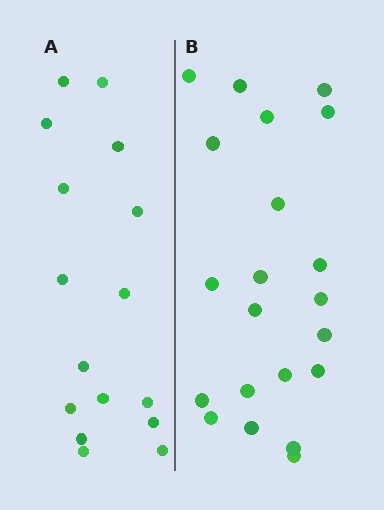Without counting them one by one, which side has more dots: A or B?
Region B (the right region) has more dots.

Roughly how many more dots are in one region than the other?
Region B has about 5 more dots than region A.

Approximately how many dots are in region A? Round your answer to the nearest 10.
About 20 dots. (The exact count is 16, which rounds to 20.)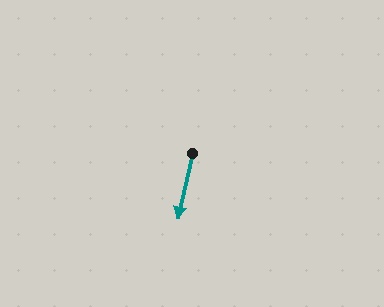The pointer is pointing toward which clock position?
Roughly 6 o'clock.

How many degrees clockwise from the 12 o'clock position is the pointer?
Approximately 192 degrees.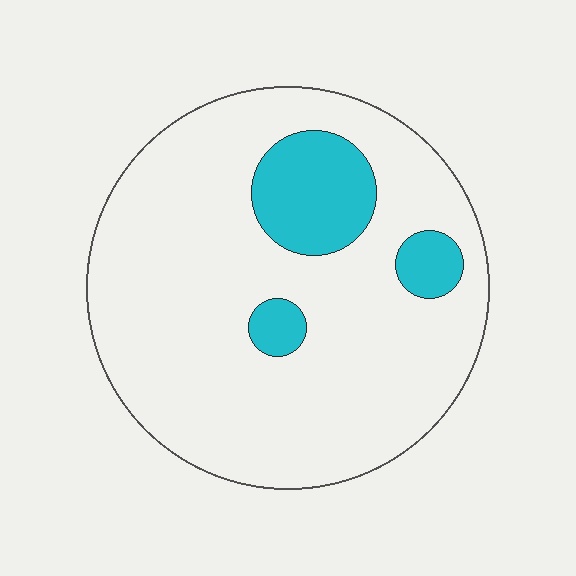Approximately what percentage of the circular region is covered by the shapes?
Approximately 15%.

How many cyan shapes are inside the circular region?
3.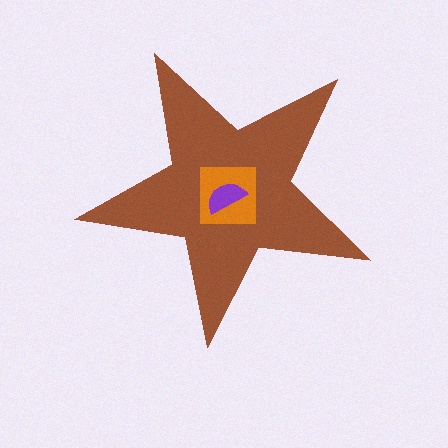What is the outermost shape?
The brown star.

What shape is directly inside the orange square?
The purple semicircle.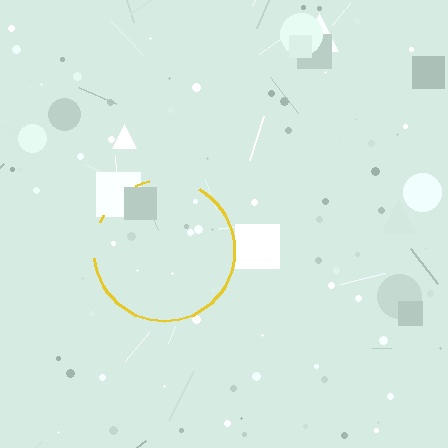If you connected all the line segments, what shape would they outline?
They would outline a circle.